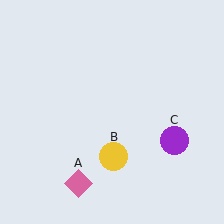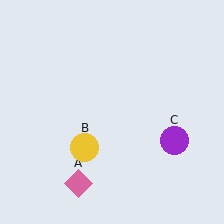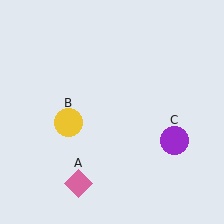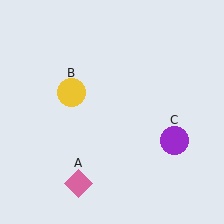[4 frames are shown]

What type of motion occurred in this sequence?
The yellow circle (object B) rotated clockwise around the center of the scene.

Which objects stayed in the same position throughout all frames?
Pink diamond (object A) and purple circle (object C) remained stationary.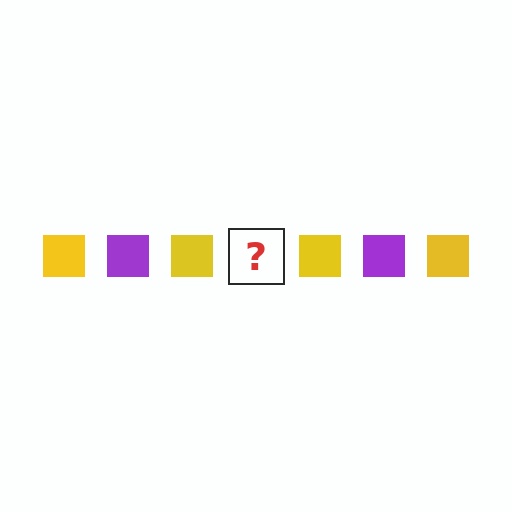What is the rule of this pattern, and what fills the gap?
The rule is that the pattern cycles through yellow, purple squares. The gap should be filled with a purple square.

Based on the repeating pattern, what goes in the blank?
The blank should be a purple square.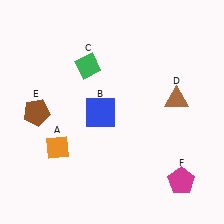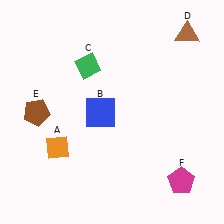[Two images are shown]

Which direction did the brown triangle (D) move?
The brown triangle (D) moved up.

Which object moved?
The brown triangle (D) moved up.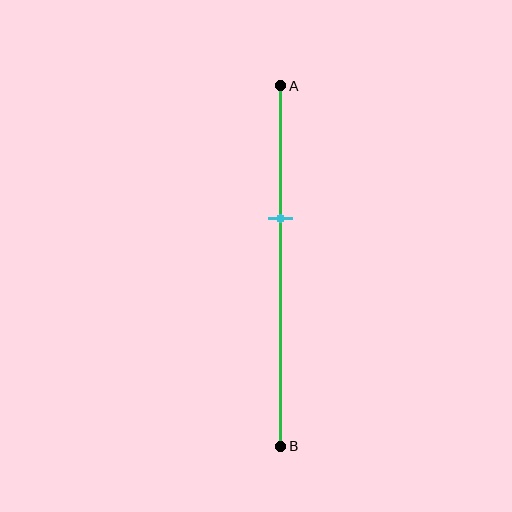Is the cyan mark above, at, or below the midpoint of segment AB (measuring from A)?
The cyan mark is above the midpoint of segment AB.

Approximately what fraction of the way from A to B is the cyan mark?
The cyan mark is approximately 35% of the way from A to B.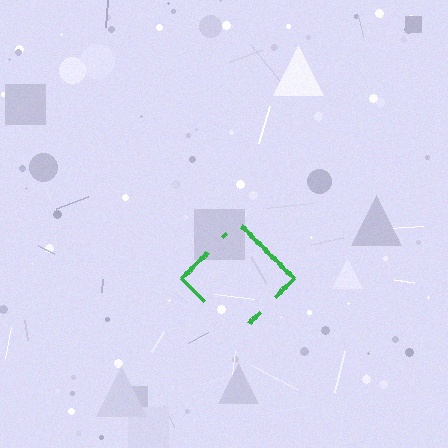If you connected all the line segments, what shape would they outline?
They would outline a diamond.